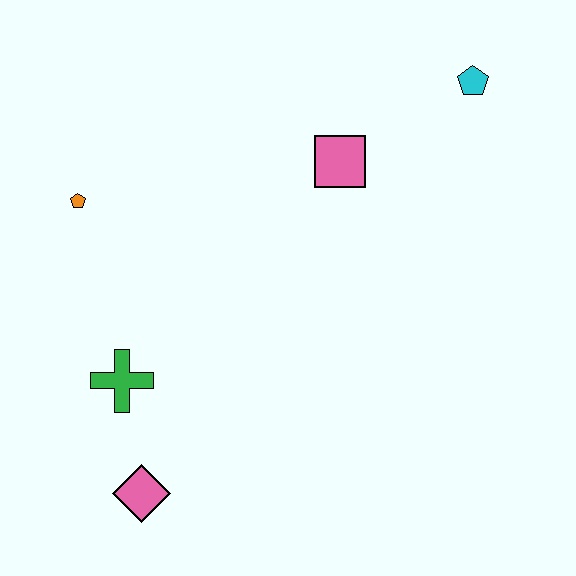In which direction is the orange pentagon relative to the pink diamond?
The orange pentagon is above the pink diamond.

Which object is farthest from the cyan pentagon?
The pink diamond is farthest from the cyan pentagon.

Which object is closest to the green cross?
The pink diamond is closest to the green cross.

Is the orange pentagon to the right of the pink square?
No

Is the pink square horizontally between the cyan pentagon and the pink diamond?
Yes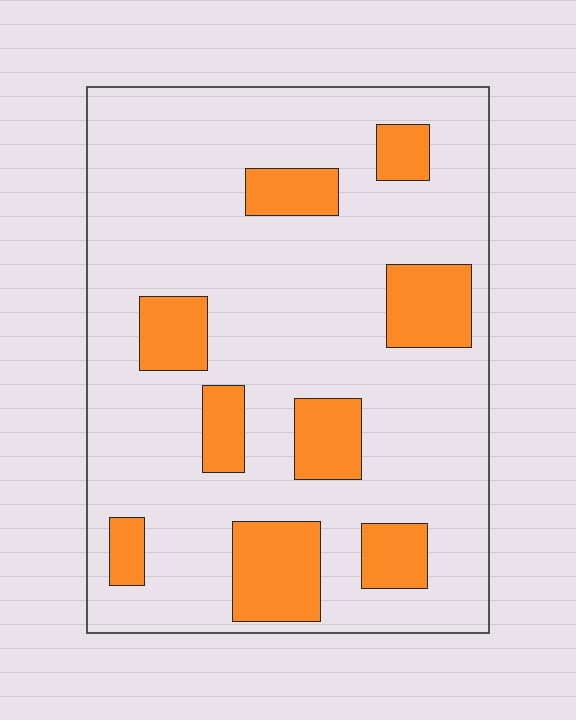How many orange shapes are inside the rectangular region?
9.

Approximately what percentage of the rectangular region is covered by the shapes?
Approximately 20%.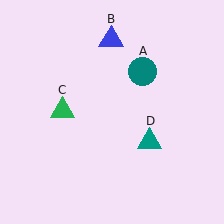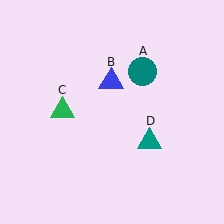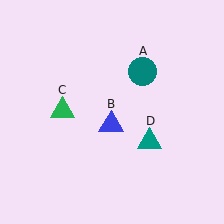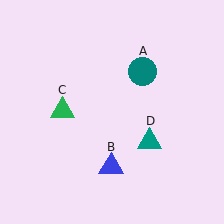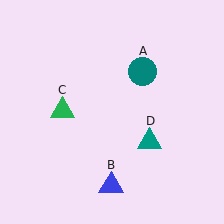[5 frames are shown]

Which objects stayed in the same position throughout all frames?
Teal circle (object A) and green triangle (object C) and teal triangle (object D) remained stationary.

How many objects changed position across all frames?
1 object changed position: blue triangle (object B).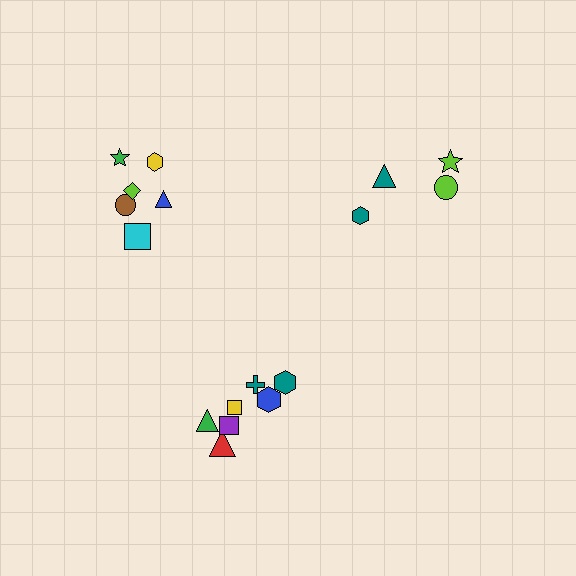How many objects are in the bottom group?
There are 7 objects.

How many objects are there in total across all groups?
There are 17 objects.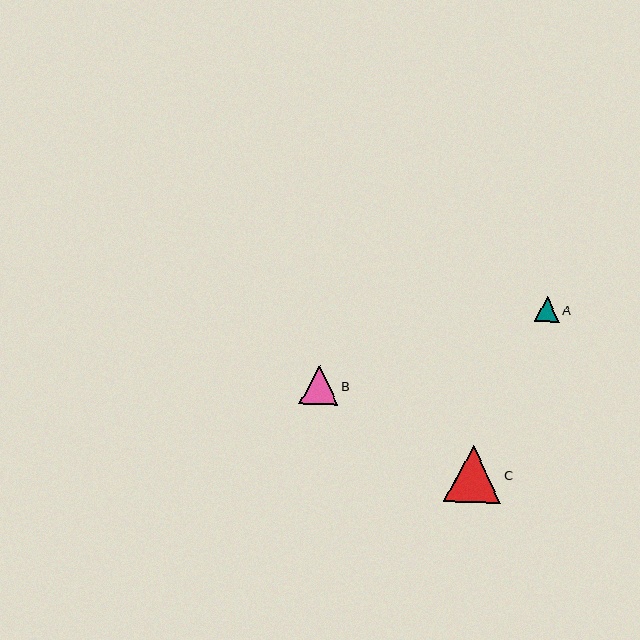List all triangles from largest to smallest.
From largest to smallest: C, B, A.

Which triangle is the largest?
Triangle C is the largest with a size of approximately 56 pixels.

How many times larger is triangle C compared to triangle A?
Triangle C is approximately 2.3 times the size of triangle A.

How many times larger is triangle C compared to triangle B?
Triangle C is approximately 1.5 times the size of triangle B.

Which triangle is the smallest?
Triangle A is the smallest with a size of approximately 25 pixels.